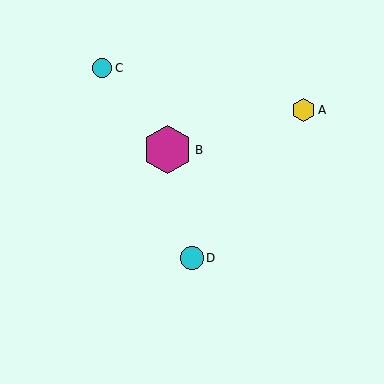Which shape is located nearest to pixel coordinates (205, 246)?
The cyan circle (labeled D) at (192, 258) is nearest to that location.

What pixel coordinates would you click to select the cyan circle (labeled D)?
Click at (192, 258) to select the cyan circle D.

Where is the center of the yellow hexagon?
The center of the yellow hexagon is at (303, 110).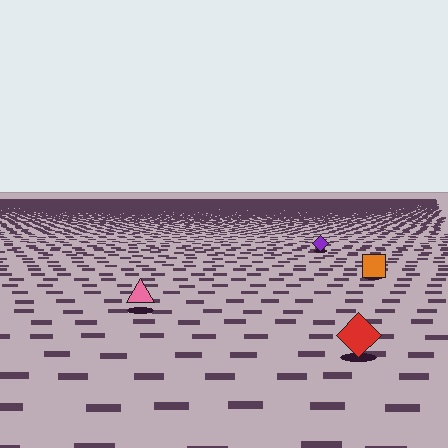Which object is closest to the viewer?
The red diamond is closest. The texture marks near it are larger and more spread out.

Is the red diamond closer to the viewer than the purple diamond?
Yes. The red diamond is closer — you can tell from the texture gradient: the ground texture is coarser near it.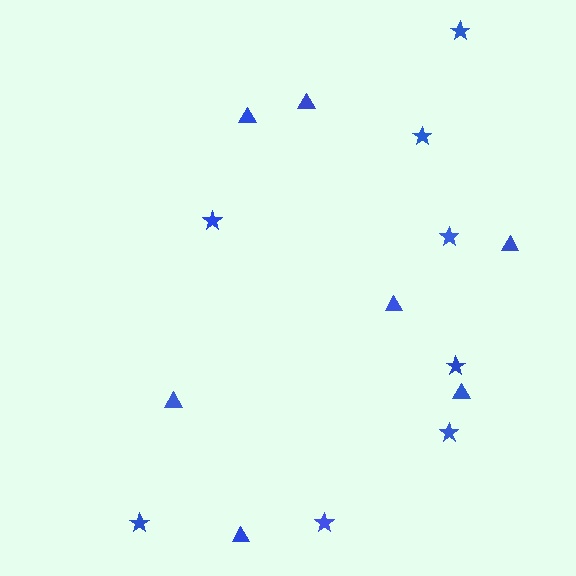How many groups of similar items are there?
There are 2 groups: one group of stars (8) and one group of triangles (7).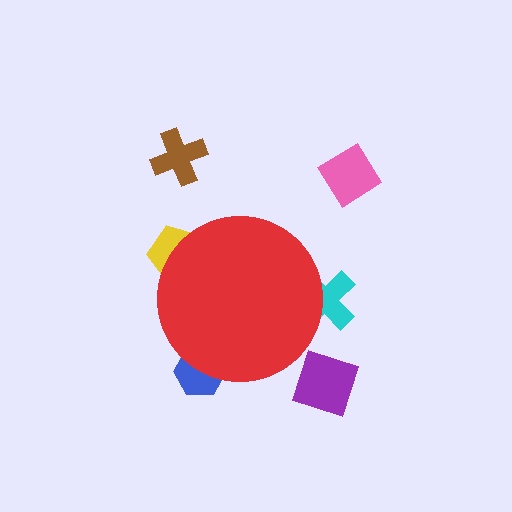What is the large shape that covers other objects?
A red circle.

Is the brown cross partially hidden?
No, the brown cross is fully visible.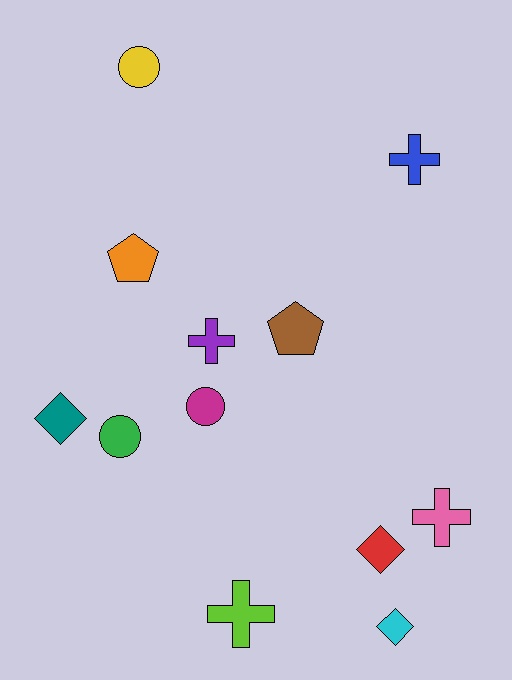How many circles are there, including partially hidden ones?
There are 3 circles.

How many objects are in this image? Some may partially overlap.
There are 12 objects.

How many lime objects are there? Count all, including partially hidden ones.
There is 1 lime object.